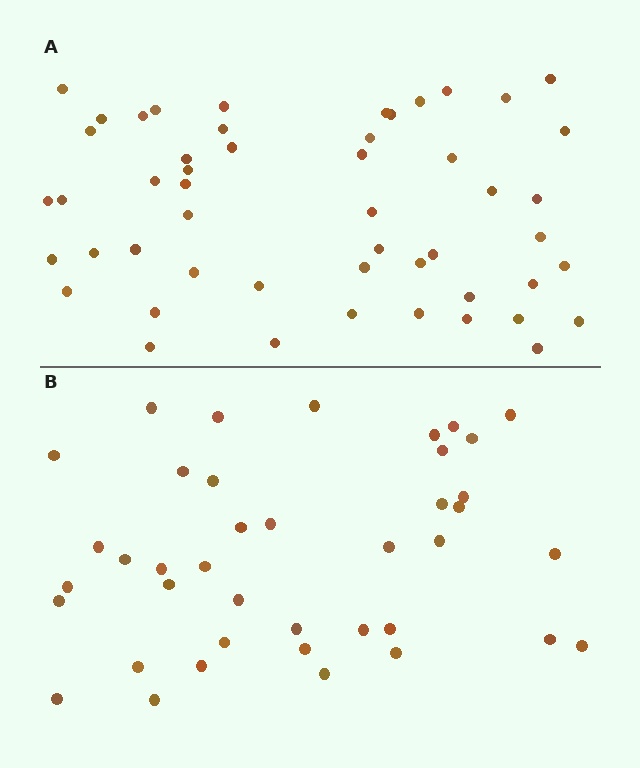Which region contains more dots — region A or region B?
Region A (the top region) has more dots.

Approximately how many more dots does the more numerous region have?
Region A has roughly 12 or so more dots than region B.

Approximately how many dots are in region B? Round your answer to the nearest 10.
About 40 dots.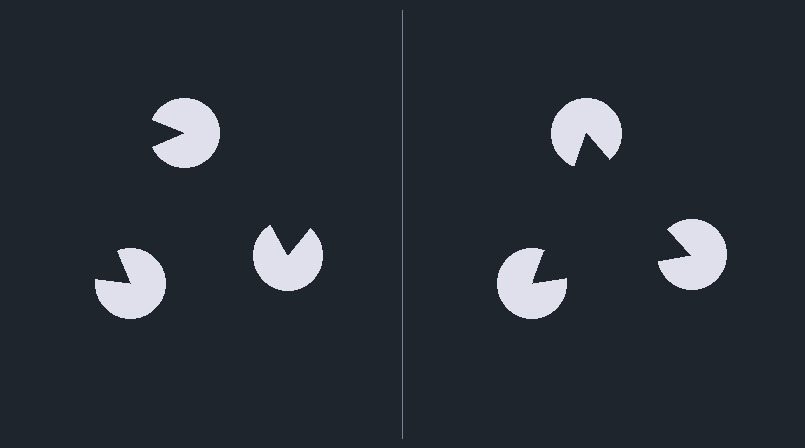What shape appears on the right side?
An illusory triangle.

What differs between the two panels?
The pac-man discs are positioned identically on both sides; only the wedge orientations differ. On the right they align to a triangle; on the left they are misaligned.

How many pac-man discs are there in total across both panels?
6 — 3 on each side.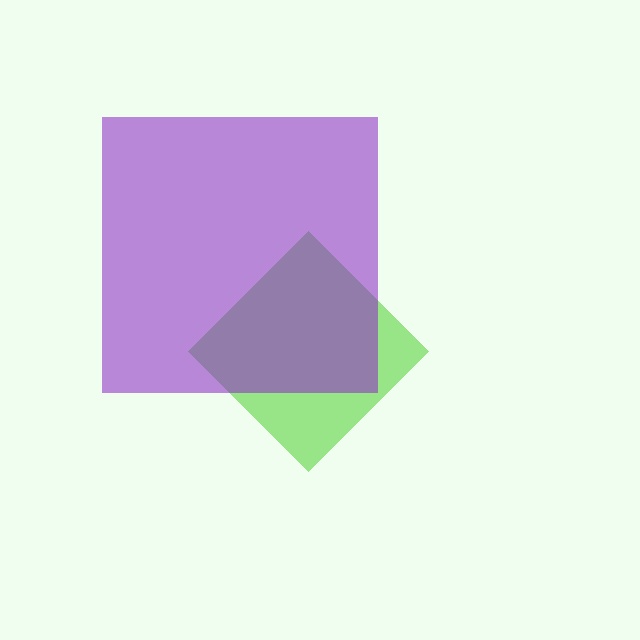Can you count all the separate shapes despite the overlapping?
Yes, there are 2 separate shapes.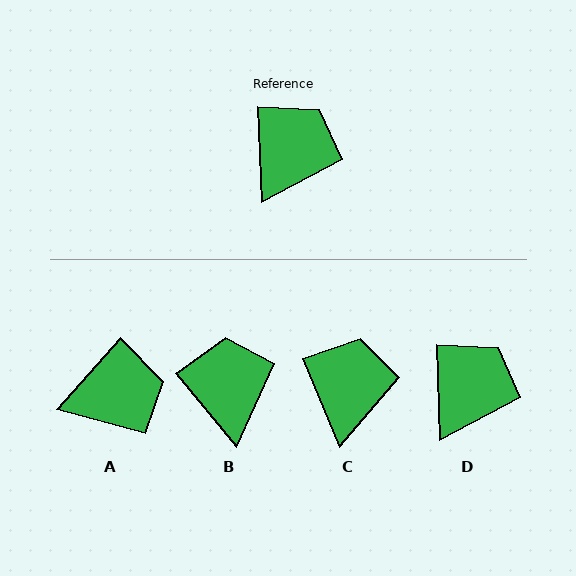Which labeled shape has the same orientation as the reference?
D.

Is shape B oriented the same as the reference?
No, it is off by about 38 degrees.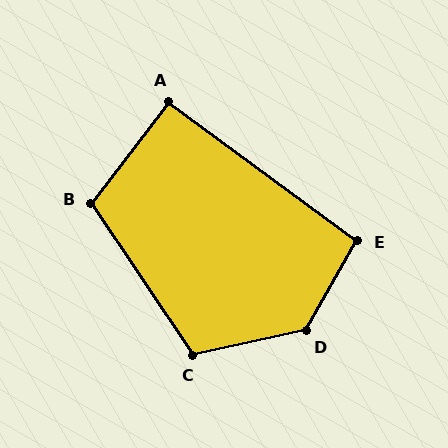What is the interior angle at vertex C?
Approximately 112 degrees (obtuse).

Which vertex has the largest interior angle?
D, at approximately 132 degrees.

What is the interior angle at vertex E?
Approximately 97 degrees (obtuse).